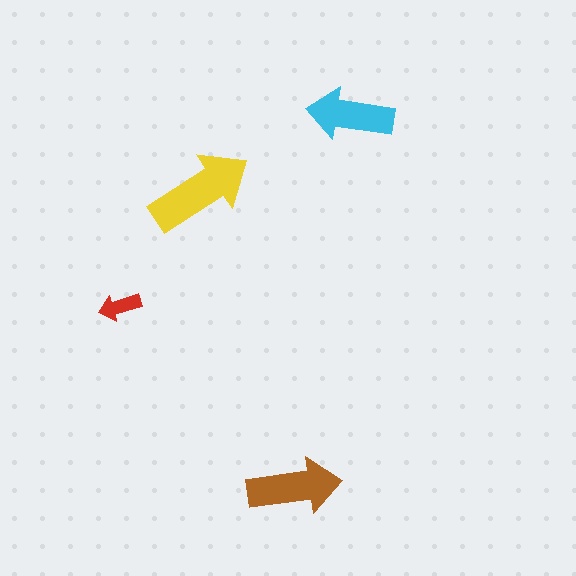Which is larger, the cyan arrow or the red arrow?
The cyan one.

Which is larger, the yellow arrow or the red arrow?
The yellow one.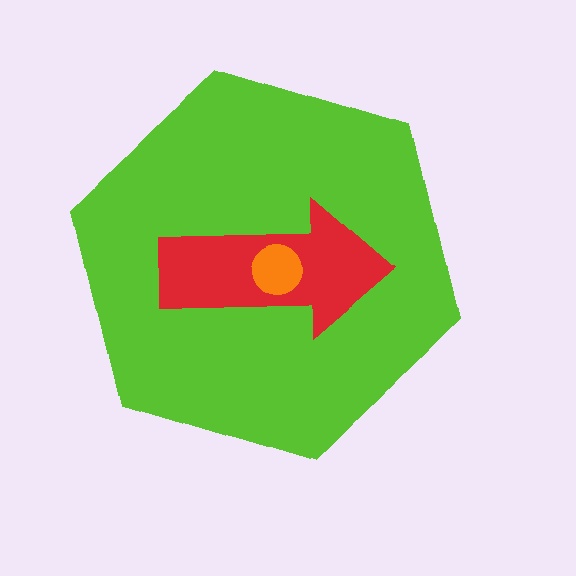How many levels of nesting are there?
3.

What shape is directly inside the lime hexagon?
The red arrow.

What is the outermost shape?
The lime hexagon.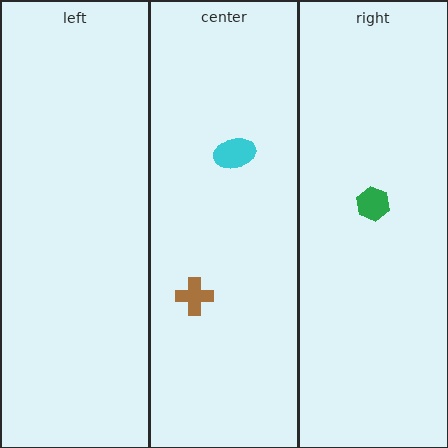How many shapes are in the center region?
2.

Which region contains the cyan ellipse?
The center region.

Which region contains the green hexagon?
The right region.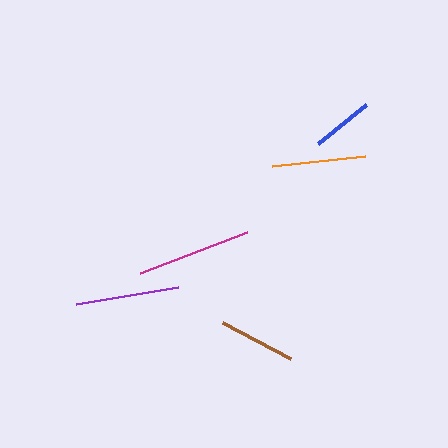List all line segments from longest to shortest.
From longest to shortest: magenta, purple, orange, brown, blue.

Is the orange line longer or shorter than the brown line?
The orange line is longer than the brown line.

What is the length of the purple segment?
The purple segment is approximately 104 pixels long.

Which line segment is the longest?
The magenta line is the longest at approximately 114 pixels.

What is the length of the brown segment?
The brown segment is approximately 77 pixels long.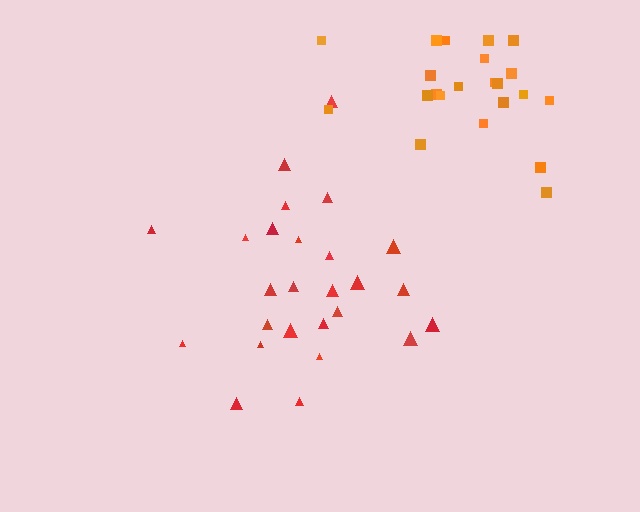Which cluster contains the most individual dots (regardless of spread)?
Red (26).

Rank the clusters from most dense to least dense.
orange, red.